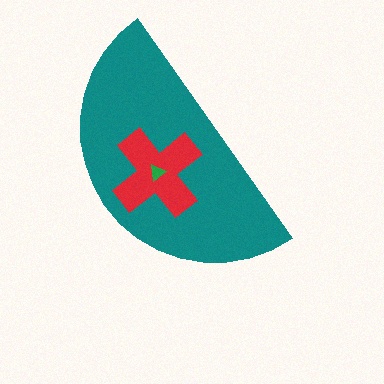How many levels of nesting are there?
3.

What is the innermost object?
The green triangle.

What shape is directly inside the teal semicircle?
The red cross.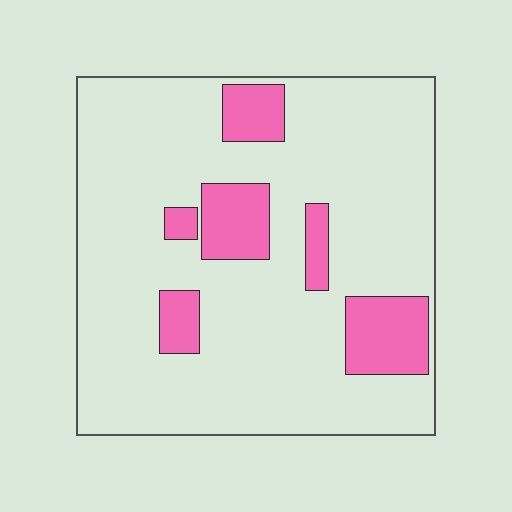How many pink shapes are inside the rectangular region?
6.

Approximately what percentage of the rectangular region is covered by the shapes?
Approximately 15%.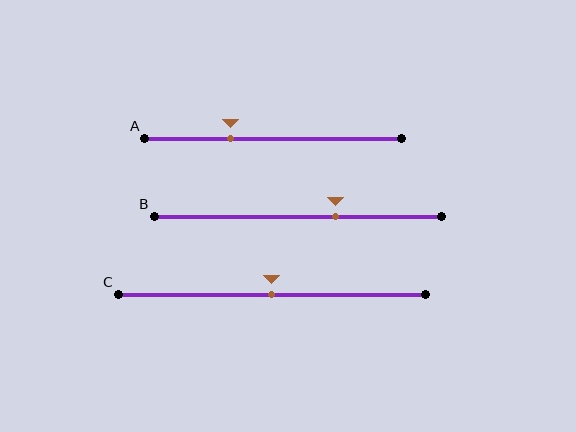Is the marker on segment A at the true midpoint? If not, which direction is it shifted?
No, the marker on segment A is shifted to the left by about 17% of the segment length.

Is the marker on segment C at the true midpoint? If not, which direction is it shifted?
Yes, the marker on segment C is at the true midpoint.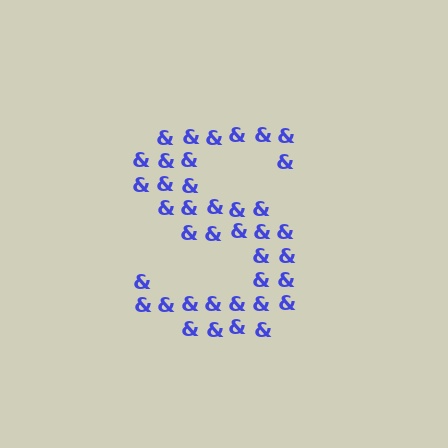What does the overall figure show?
The overall figure shows the letter S.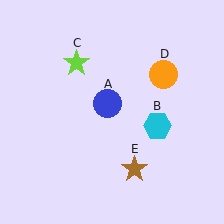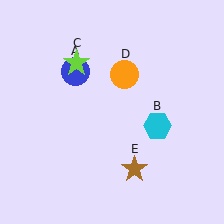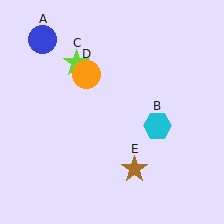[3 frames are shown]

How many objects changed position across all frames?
2 objects changed position: blue circle (object A), orange circle (object D).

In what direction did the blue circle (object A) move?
The blue circle (object A) moved up and to the left.